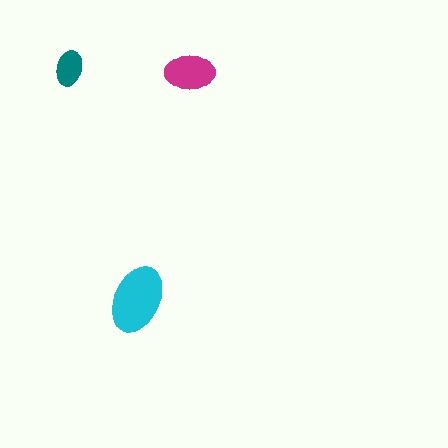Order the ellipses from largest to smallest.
the cyan one, the magenta one, the teal one.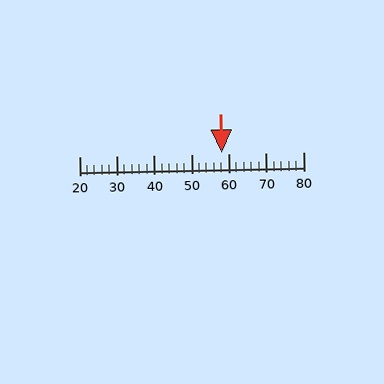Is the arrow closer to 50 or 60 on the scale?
The arrow is closer to 60.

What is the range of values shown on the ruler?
The ruler shows values from 20 to 80.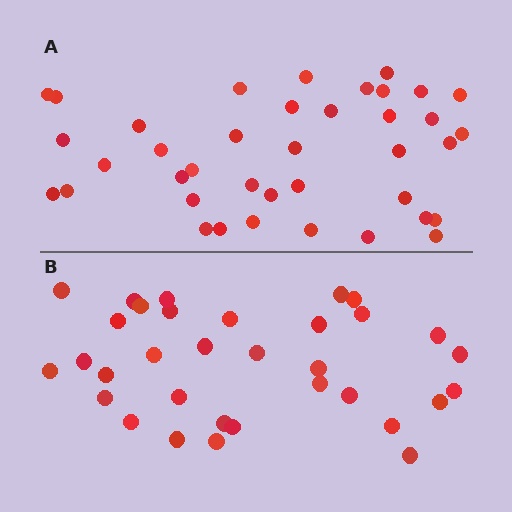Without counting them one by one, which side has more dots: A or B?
Region A (the top region) has more dots.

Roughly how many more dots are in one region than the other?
Region A has about 6 more dots than region B.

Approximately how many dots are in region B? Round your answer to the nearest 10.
About 30 dots. (The exact count is 33, which rounds to 30.)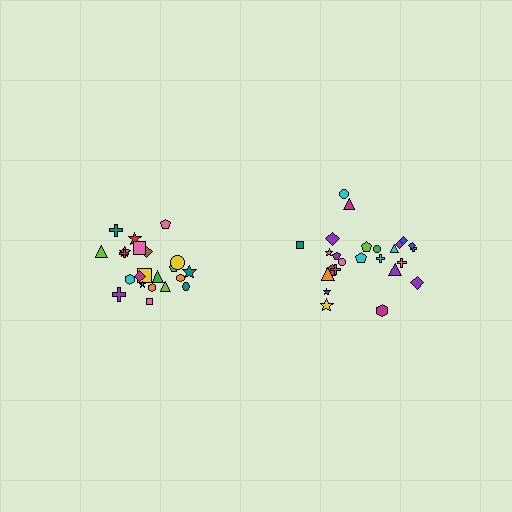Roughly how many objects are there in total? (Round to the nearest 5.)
Roughly 45 objects in total.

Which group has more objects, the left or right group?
The right group.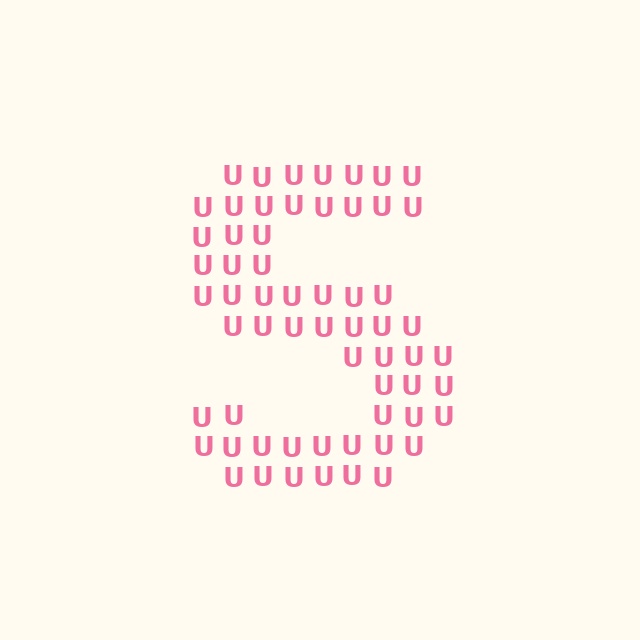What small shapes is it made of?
It is made of small letter U's.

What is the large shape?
The large shape is the letter S.